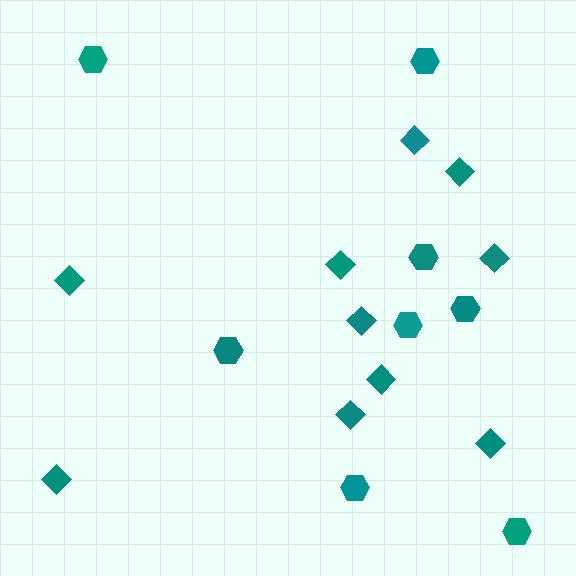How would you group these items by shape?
There are 2 groups: one group of hexagons (8) and one group of diamonds (10).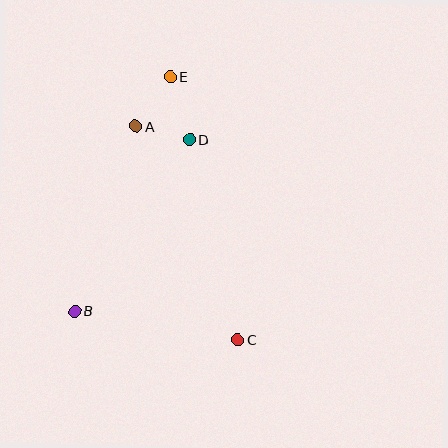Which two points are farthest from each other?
Points C and E are farthest from each other.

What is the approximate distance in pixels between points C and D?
The distance between C and D is approximately 205 pixels.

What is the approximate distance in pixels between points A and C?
The distance between A and C is approximately 236 pixels.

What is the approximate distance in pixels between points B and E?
The distance between B and E is approximately 254 pixels.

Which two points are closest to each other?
Points A and D are closest to each other.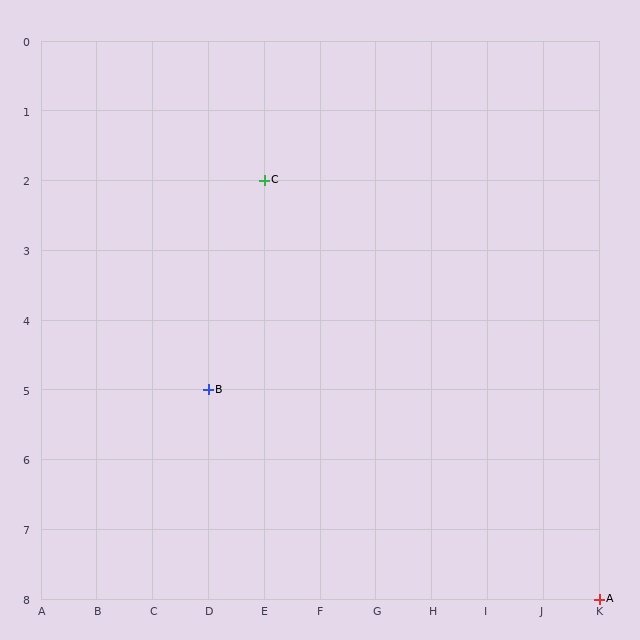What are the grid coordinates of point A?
Point A is at grid coordinates (K, 8).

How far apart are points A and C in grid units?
Points A and C are 6 columns and 6 rows apart (about 8.5 grid units diagonally).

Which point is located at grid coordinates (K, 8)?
Point A is at (K, 8).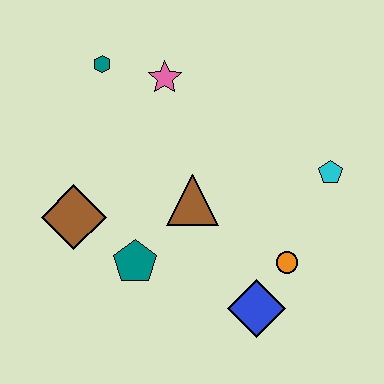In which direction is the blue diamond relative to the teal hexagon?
The blue diamond is below the teal hexagon.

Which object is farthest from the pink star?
The blue diamond is farthest from the pink star.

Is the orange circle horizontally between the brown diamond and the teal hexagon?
No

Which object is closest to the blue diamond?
The orange circle is closest to the blue diamond.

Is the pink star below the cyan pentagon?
No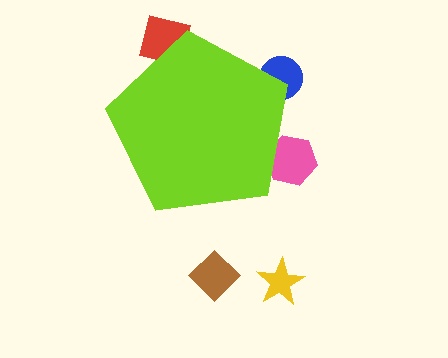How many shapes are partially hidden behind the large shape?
3 shapes are partially hidden.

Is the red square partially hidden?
Yes, the red square is partially hidden behind the lime pentagon.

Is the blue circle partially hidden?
Yes, the blue circle is partially hidden behind the lime pentagon.